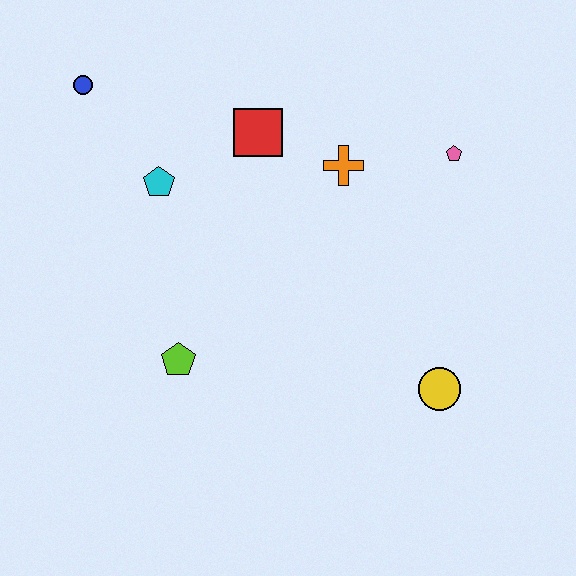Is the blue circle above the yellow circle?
Yes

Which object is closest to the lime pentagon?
The cyan pentagon is closest to the lime pentagon.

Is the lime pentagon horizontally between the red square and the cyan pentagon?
Yes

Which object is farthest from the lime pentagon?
The pink pentagon is farthest from the lime pentagon.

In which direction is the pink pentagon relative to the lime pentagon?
The pink pentagon is to the right of the lime pentagon.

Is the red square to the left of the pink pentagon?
Yes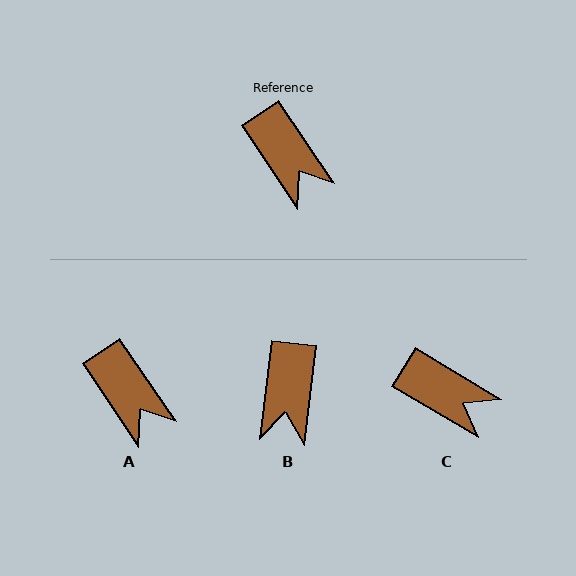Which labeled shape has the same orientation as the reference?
A.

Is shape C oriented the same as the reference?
No, it is off by about 25 degrees.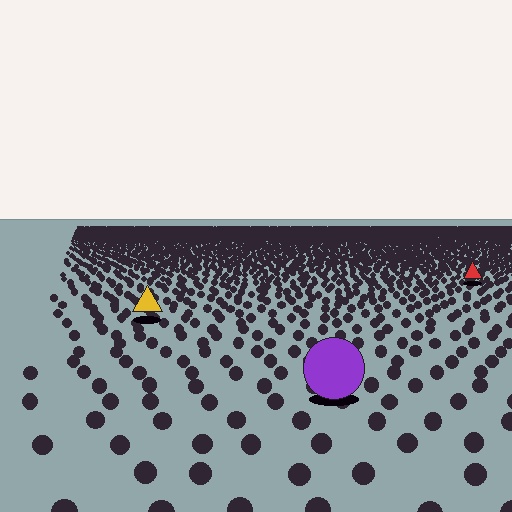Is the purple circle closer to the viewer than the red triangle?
Yes. The purple circle is closer — you can tell from the texture gradient: the ground texture is coarser near it.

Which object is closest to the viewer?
The purple circle is closest. The texture marks near it are larger and more spread out.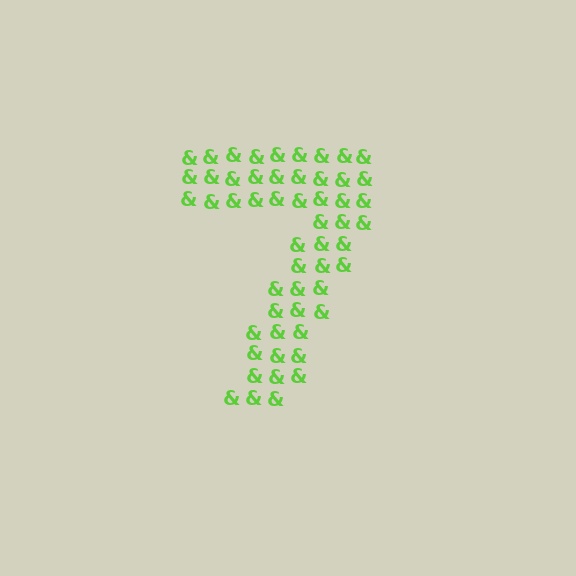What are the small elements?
The small elements are ampersands.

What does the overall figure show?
The overall figure shows the digit 7.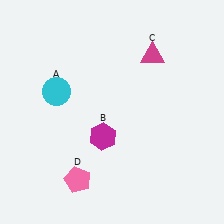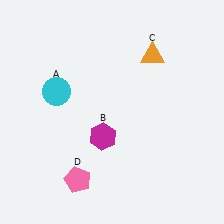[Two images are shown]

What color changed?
The triangle (C) changed from magenta in Image 1 to orange in Image 2.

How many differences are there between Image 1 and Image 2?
There is 1 difference between the two images.